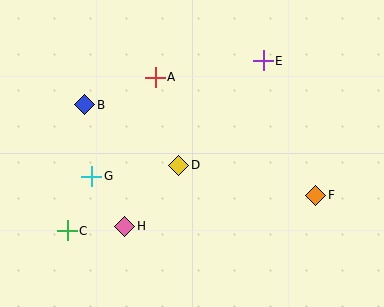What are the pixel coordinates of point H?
Point H is at (125, 226).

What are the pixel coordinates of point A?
Point A is at (155, 77).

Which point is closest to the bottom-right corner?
Point F is closest to the bottom-right corner.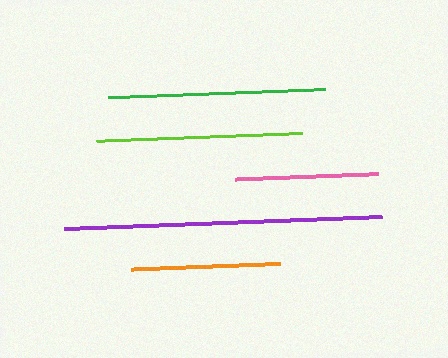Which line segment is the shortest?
The pink line is the shortest at approximately 143 pixels.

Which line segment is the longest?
The purple line is the longest at approximately 318 pixels.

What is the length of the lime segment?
The lime segment is approximately 206 pixels long.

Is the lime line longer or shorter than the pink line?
The lime line is longer than the pink line.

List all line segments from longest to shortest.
From longest to shortest: purple, green, lime, orange, pink.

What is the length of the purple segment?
The purple segment is approximately 318 pixels long.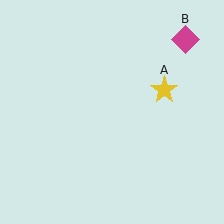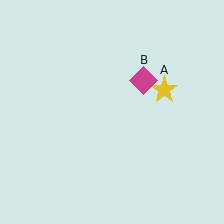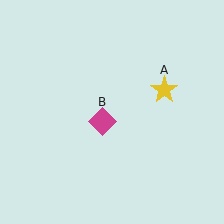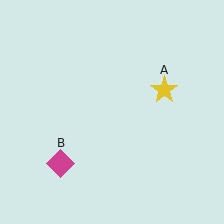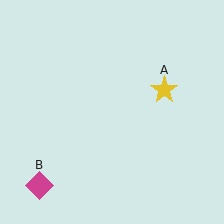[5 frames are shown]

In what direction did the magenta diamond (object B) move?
The magenta diamond (object B) moved down and to the left.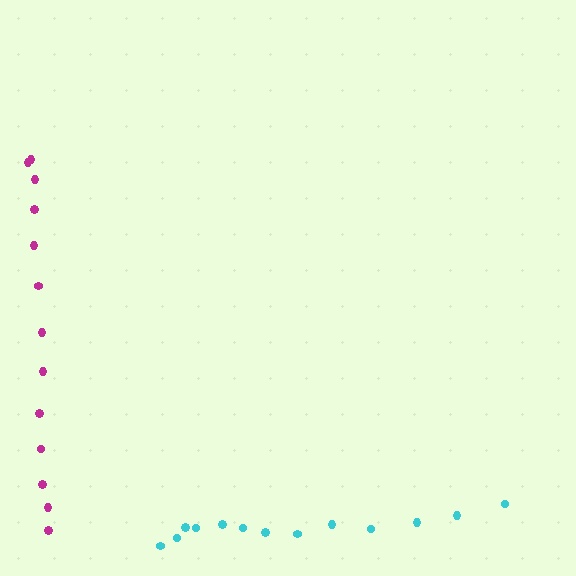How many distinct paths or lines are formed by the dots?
There are 2 distinct paths.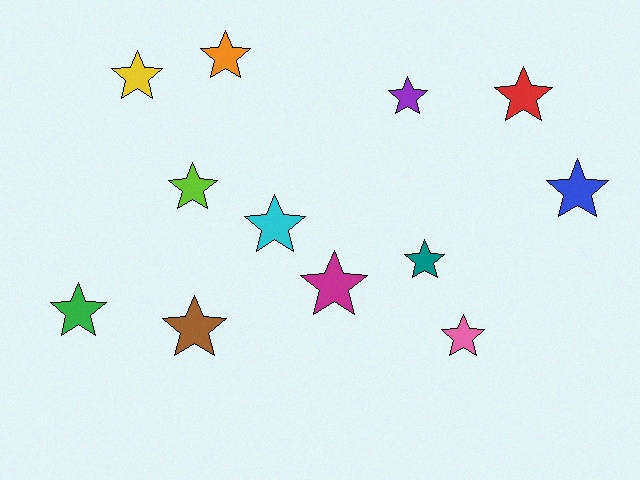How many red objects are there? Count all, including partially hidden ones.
There is 1 red object.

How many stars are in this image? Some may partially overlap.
There are 12 stars.